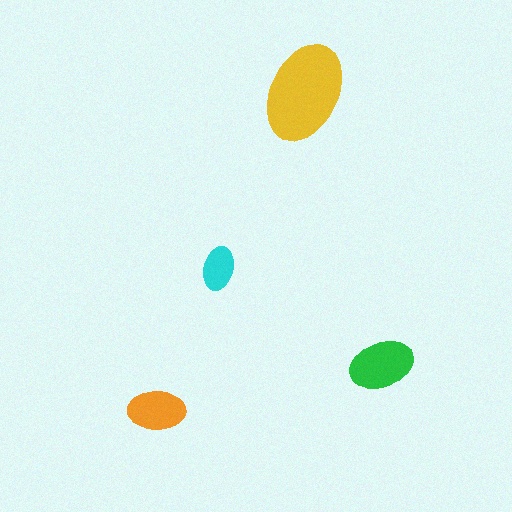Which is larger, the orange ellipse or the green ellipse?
The green one.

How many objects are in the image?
There are 4 objects in the image.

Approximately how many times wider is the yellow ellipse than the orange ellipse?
About 1.5 times wider.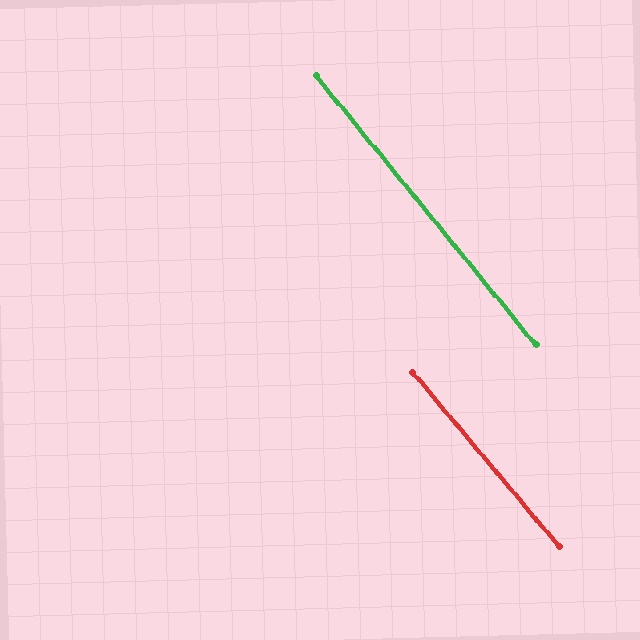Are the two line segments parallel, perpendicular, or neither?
Parallel — their directions differ by only 0.9°.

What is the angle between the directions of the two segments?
Approximately 1 degree.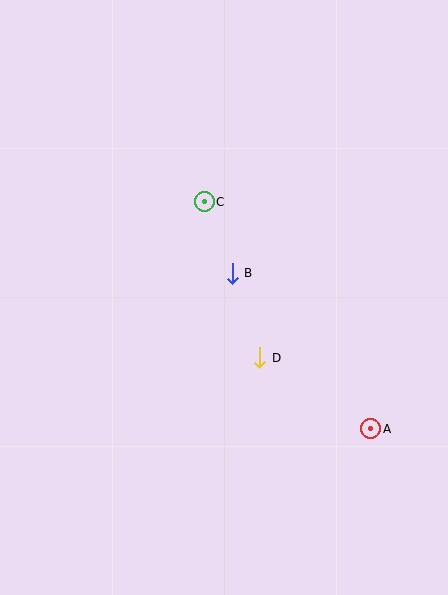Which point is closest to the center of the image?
Point B at (232, 273) is closest to the center.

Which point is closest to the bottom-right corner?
Point A is closest to the bottom-right corner.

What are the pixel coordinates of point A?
Point A is at (371, 429).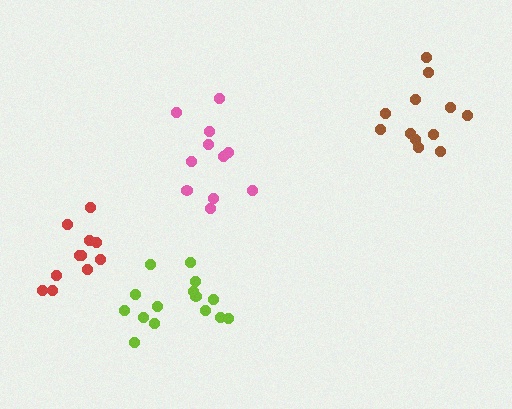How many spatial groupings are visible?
There are 4 spatial groupings.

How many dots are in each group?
Group 1: 11 dots, Group 2: 11 dots, Group 3: 15 dots, Group 4: 12 dots (49 total).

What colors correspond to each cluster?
The clusters are colored: pink, red, lime, brown.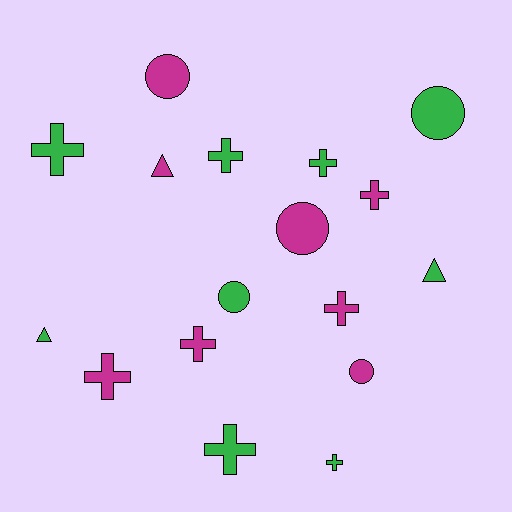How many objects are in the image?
There are 17 objects.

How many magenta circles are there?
There are 3 magenta circles.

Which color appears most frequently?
Green, with 9 objects.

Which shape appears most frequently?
Cross, with 9 objects.